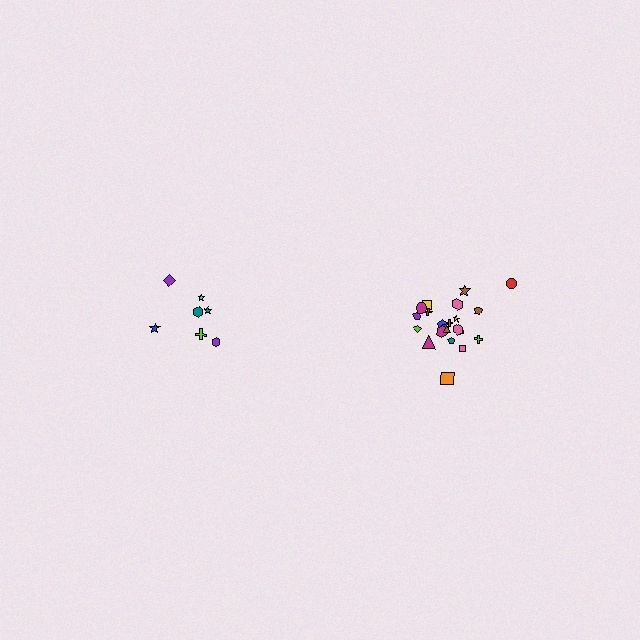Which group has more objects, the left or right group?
The right group.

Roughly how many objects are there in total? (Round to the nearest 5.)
Roughly 30 objects in total.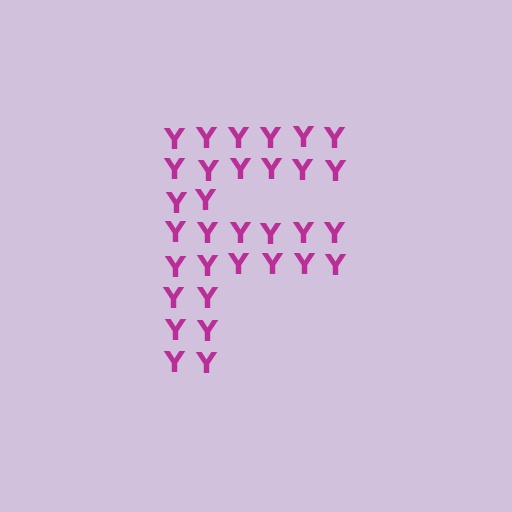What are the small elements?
The small elements are letter Y's.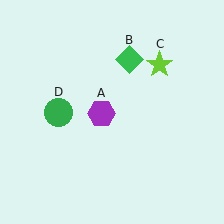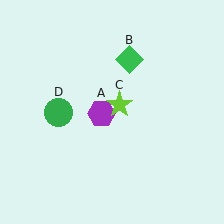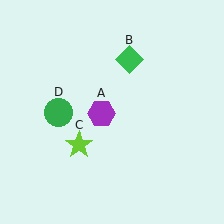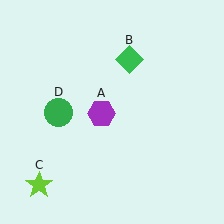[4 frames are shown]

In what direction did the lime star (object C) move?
The lime star (object C) moved down and to the left.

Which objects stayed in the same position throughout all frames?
Purple hexagon (object A) and green diamond (object B) and green circle (object D) remained stationary.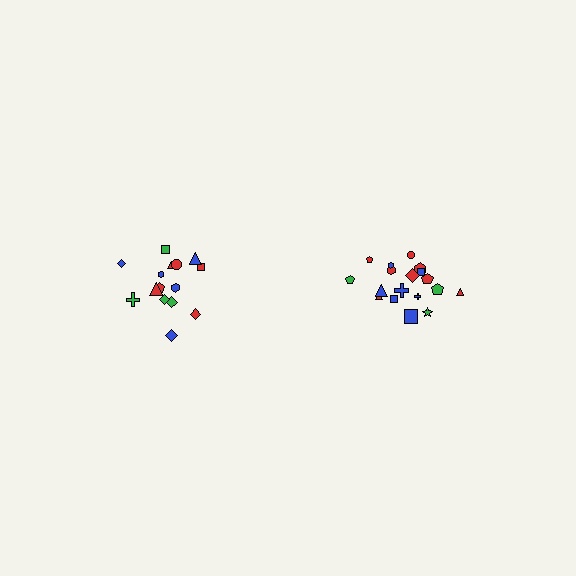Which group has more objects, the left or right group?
The right group.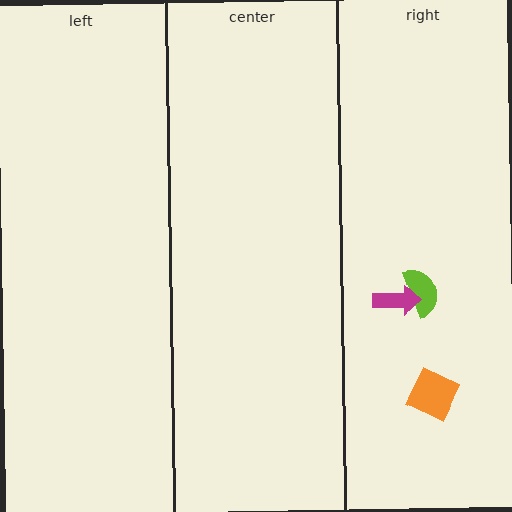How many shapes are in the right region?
3.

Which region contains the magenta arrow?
The right region.